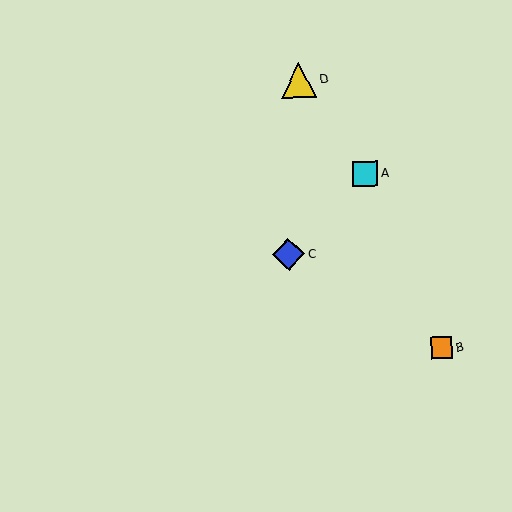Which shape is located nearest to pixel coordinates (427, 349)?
The orange square (labeled B) at (442, 348) is nearest to that location.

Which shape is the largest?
The yellow triangle (labeled D) is the largest.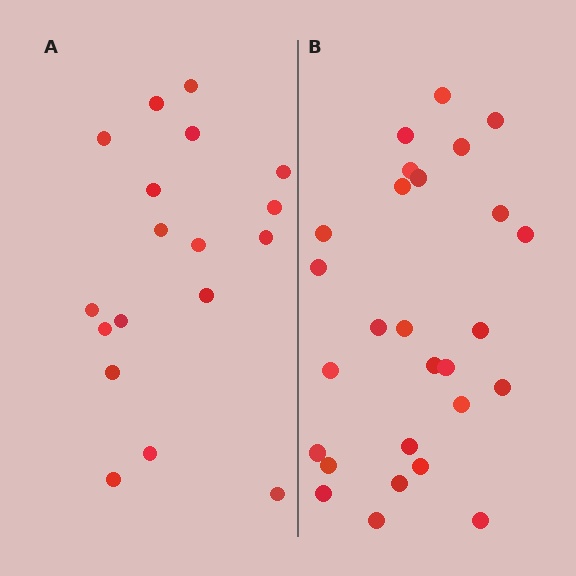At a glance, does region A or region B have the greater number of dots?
Region B (the right region) has more dots.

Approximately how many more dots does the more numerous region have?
Region B has roughly 8 or so more dots than region A.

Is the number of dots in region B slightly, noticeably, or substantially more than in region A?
Region B has substantially more. The ratio is roughly 1.5 to 1.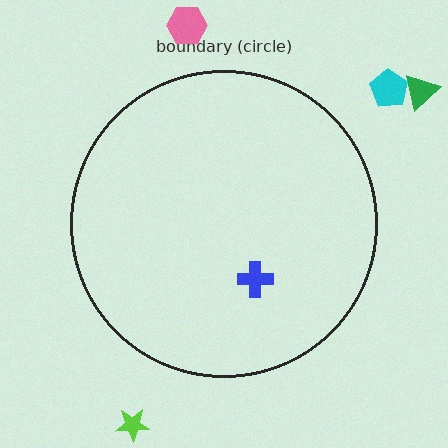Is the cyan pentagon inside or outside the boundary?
Outside.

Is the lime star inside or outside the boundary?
Outside.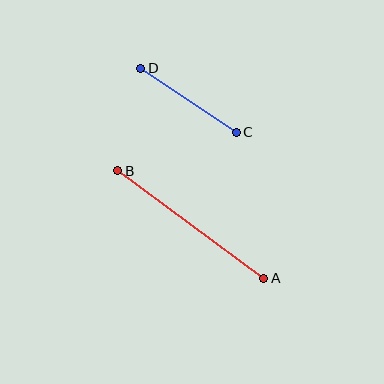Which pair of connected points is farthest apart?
Points A and B are farthest apart.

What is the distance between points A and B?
The distance is approximately 181 pixels.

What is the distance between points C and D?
The distance is approximately 115 pixels.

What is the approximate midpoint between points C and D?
The midpoint is at approximately (189, 100) pixels.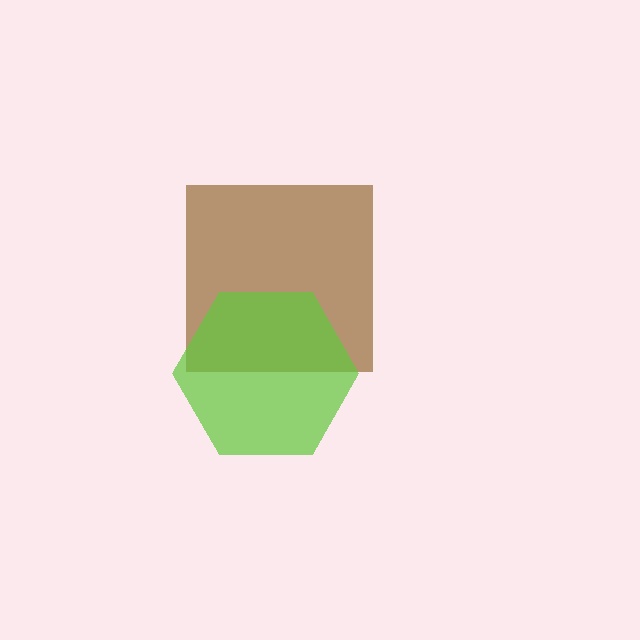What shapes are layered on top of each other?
The layered shapes are: a brown square, a lime hexagon.